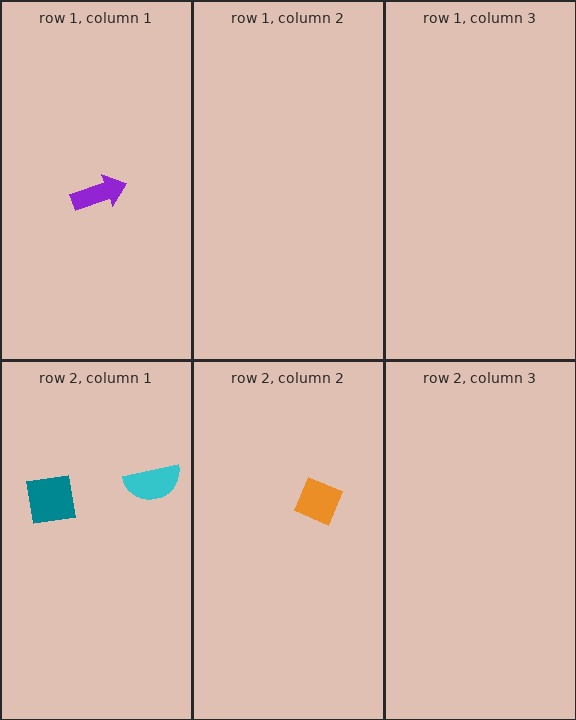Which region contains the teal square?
The row 2, column 1 region.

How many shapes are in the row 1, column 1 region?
1.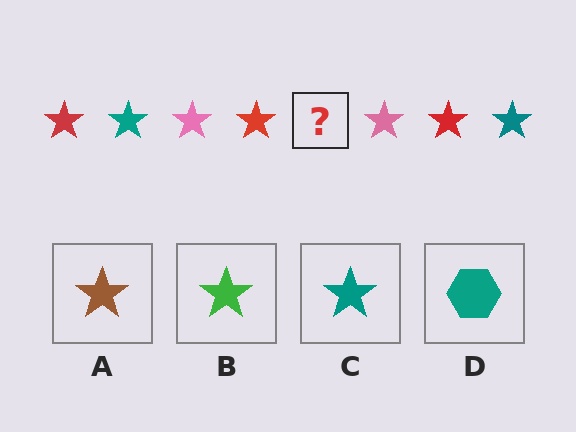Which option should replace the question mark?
Option C.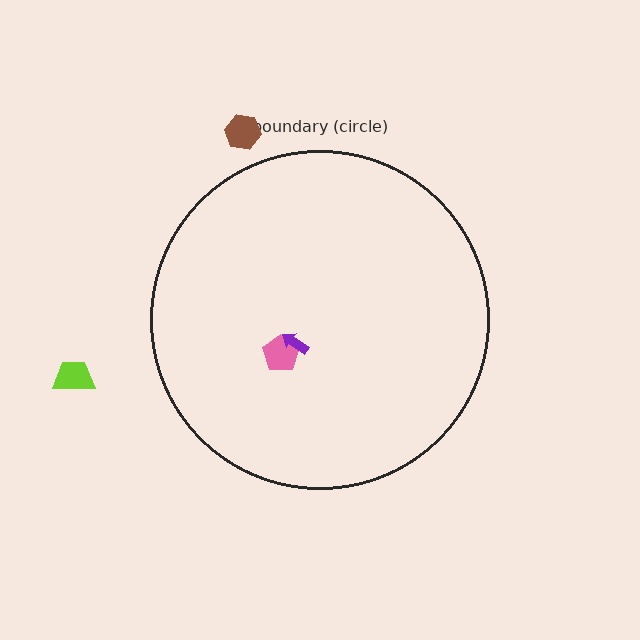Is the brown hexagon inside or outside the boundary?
Outside.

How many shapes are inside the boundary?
2 inside, 2 outside.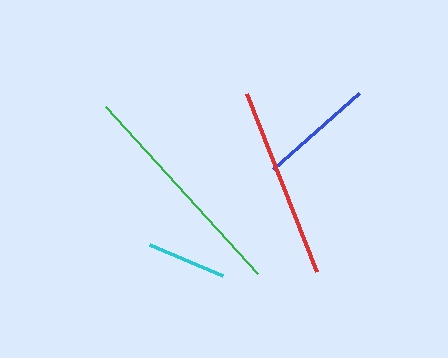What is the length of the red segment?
The red segment is approximately 192 pixels long.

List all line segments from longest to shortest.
From longest to shortest: green, red, blue, cyan.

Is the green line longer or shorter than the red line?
The green line is longer than the red line.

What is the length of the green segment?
The green segment is approximately 225 pixels long.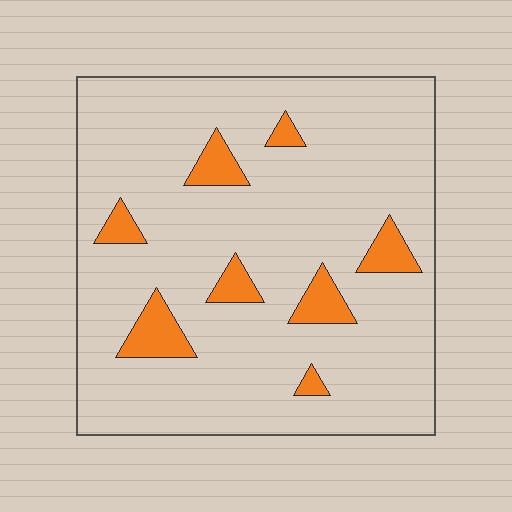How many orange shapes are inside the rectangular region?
8.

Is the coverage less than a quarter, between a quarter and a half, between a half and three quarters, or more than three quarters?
Less than a quarter.